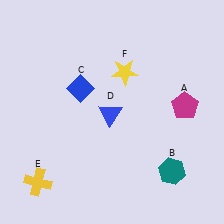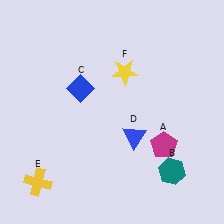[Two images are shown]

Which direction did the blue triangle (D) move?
The blue triangle (D) moved right.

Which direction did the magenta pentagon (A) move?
The magenta pentagon (A) moved down.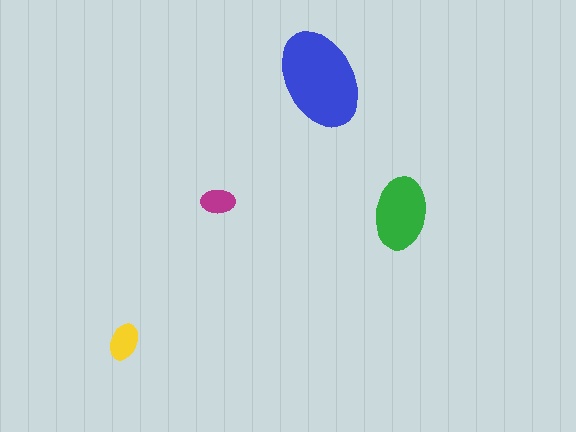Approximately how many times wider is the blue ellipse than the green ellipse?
About 1.5 times wider.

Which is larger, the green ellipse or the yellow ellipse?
The green one.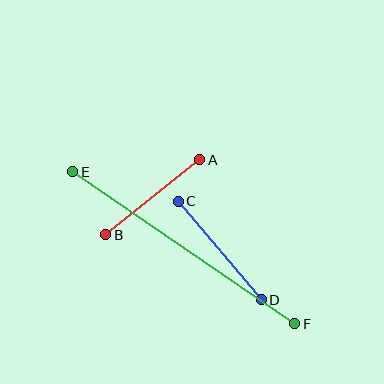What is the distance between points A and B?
The distance is approximately 120 pixels.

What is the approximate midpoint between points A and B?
The midpoint is at approximately (153, 197) pixels.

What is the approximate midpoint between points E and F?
The midpoint is at approximately (184, 248) pixels.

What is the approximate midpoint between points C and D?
The midpoint is at approximately (220, 250) pixels.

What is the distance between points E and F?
The distance is approximately 269 pixels.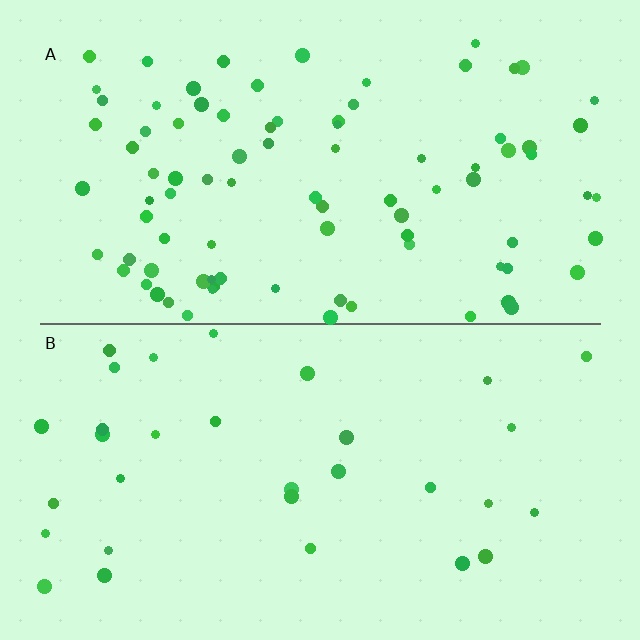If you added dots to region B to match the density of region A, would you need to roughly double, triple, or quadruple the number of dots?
Approximately triple.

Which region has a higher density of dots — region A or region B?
A (the top).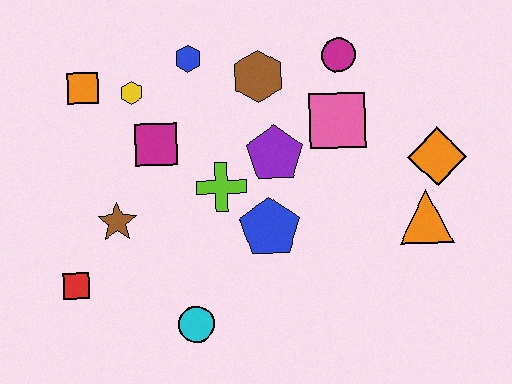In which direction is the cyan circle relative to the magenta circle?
The cyan circle is below the magenta circle.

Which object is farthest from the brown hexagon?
The red square is farthest from the brown hexagon.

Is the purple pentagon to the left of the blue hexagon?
No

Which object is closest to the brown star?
The red square is closest to the brown star.